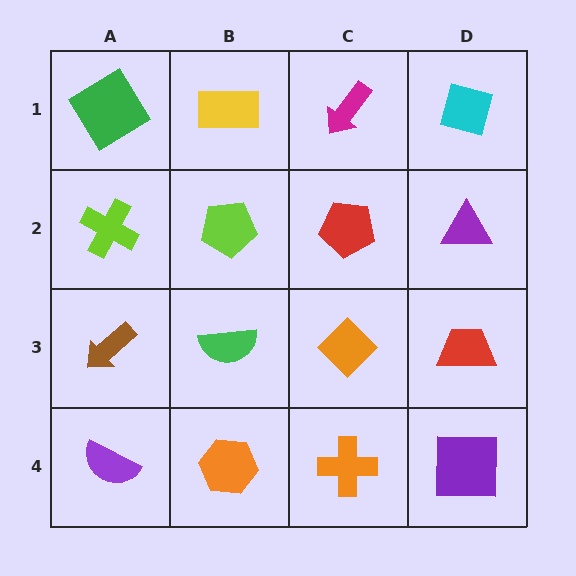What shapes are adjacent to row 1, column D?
A purple triangle (row 2, column D), a magenta arrow (row 1, column C).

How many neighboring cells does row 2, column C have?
4.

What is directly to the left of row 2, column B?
A lime cross.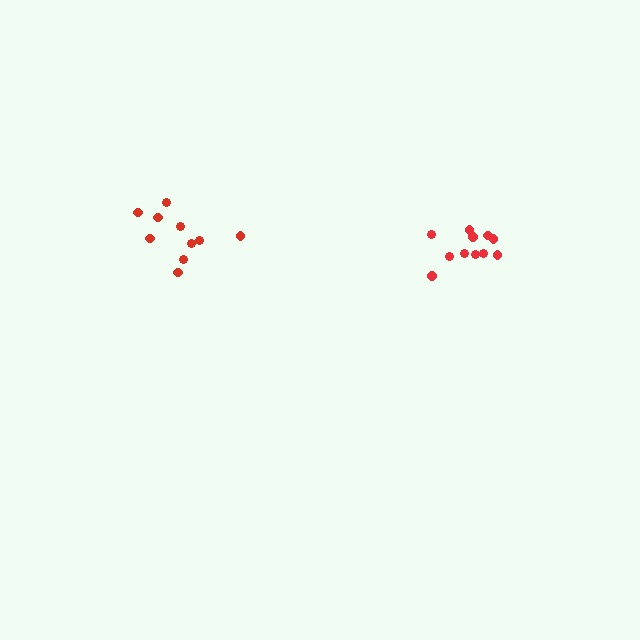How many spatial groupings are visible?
There are 2 spatial groupings.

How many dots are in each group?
Group 1: 10 dots, Group 2: 11 dots (21 total).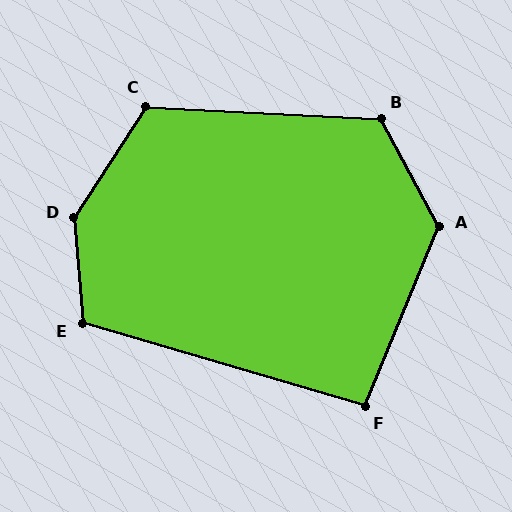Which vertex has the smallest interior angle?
F, at approximately 96 degrees.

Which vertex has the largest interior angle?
D, at approximately 143 degrees.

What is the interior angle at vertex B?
Approximately 121 degrees (obtuse).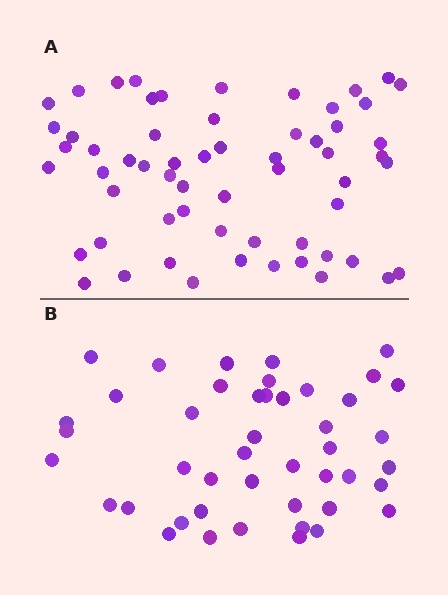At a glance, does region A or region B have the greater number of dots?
Region A (the top region) has more dots.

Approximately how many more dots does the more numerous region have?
Region A has approximately 15 more dots than region B.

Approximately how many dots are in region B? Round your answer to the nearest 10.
About 40 dots. (The exact count is 45, which rounds to 40.)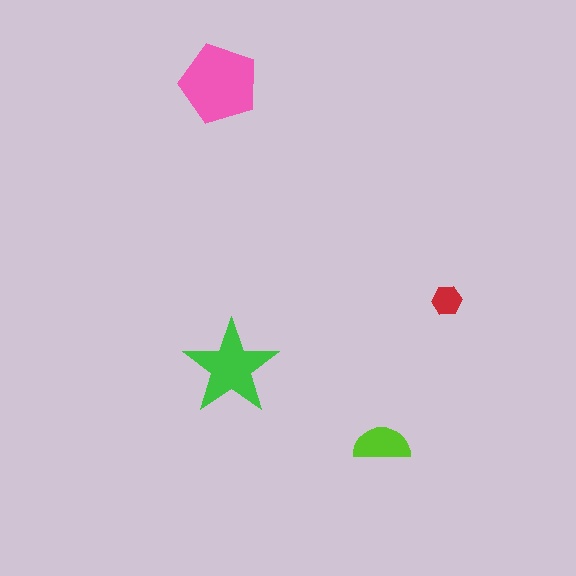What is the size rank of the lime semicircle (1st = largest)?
3rd.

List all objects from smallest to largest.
The red hexagon, the lime semicircle, the green star, the pink pentagon.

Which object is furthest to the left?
The pink pentagon is leftmost.